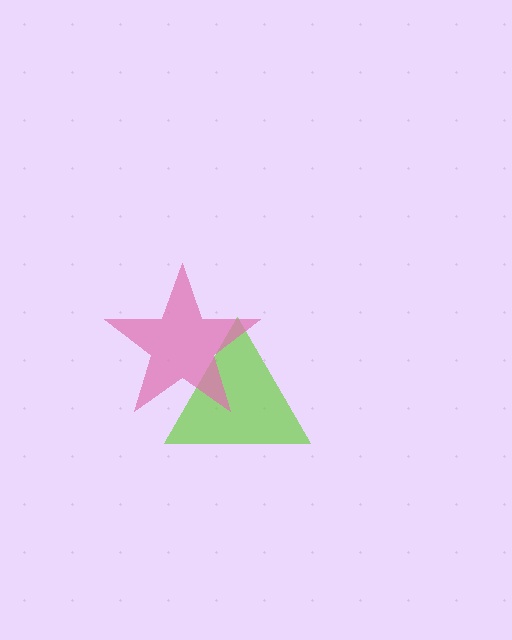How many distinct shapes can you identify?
There are 2 distinct shapes: a lime triangle, a pink star.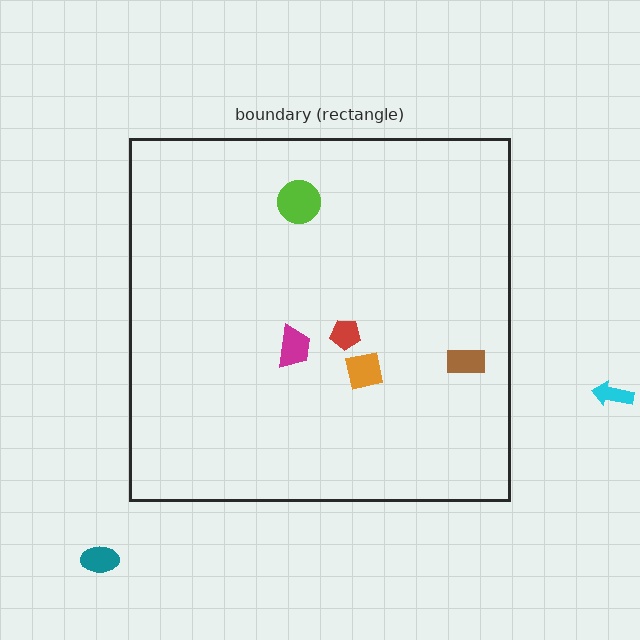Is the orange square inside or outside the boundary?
Inside.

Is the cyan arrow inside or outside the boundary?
Outside.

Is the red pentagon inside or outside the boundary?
Inside.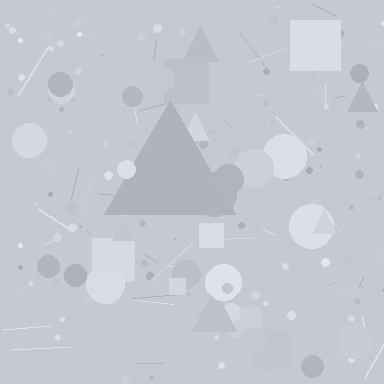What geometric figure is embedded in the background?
A triangle is embedded in the background.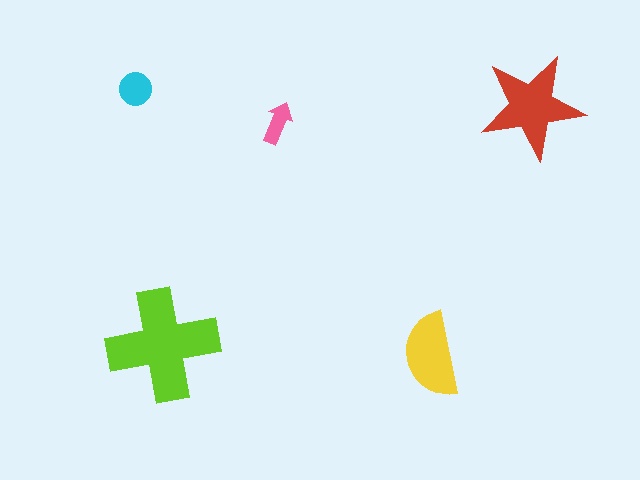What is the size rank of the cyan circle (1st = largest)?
4th.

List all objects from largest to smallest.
The lime cross, the red star, the yellow semicircle, the cyan circle, the pink arrow.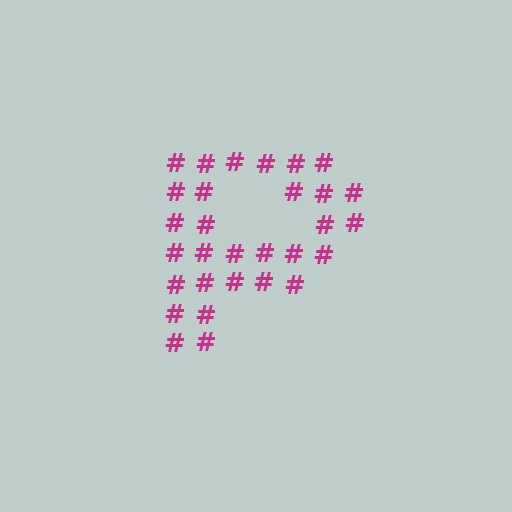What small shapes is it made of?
It is made of small hash symbols.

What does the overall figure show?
The overall figure shows the letter P.